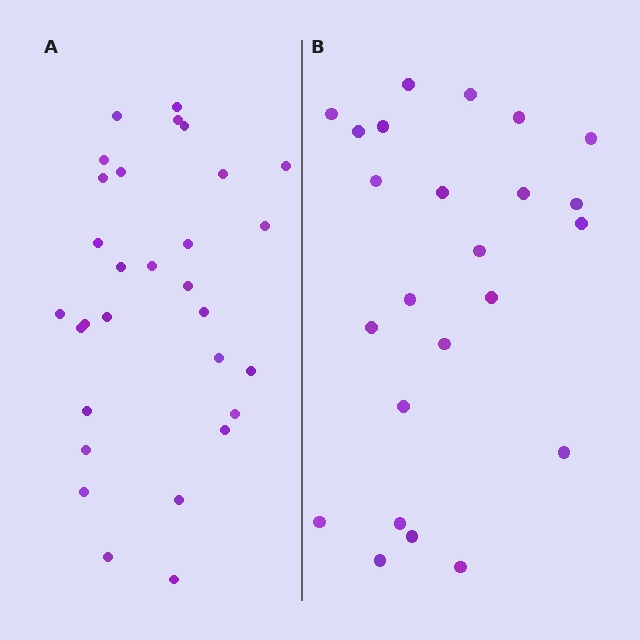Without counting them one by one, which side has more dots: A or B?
Region A (the left region) has more dots.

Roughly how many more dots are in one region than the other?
Region A has about 6 more dots than region B.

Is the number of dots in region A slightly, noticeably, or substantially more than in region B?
Region A has noticeably more, but not dramatically so. The ratio is roughly 1.2 to 1.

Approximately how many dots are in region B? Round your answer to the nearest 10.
About 20 dots. (The exact count is 24, which rounds to 20.)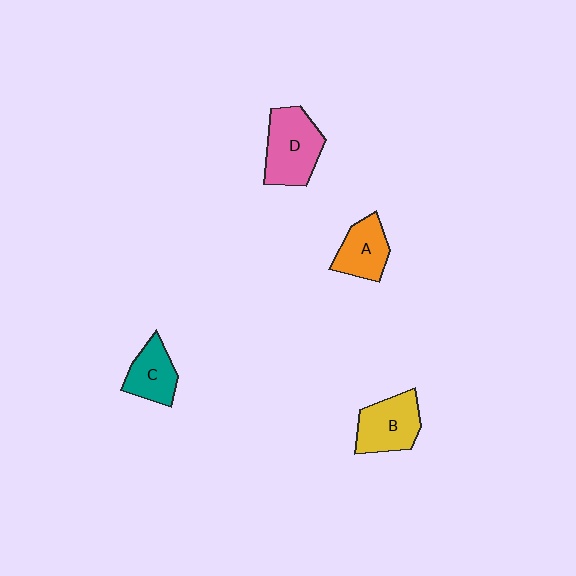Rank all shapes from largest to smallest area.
From largest to smallest: D (pink), B (yellow), A (orange), C (teal).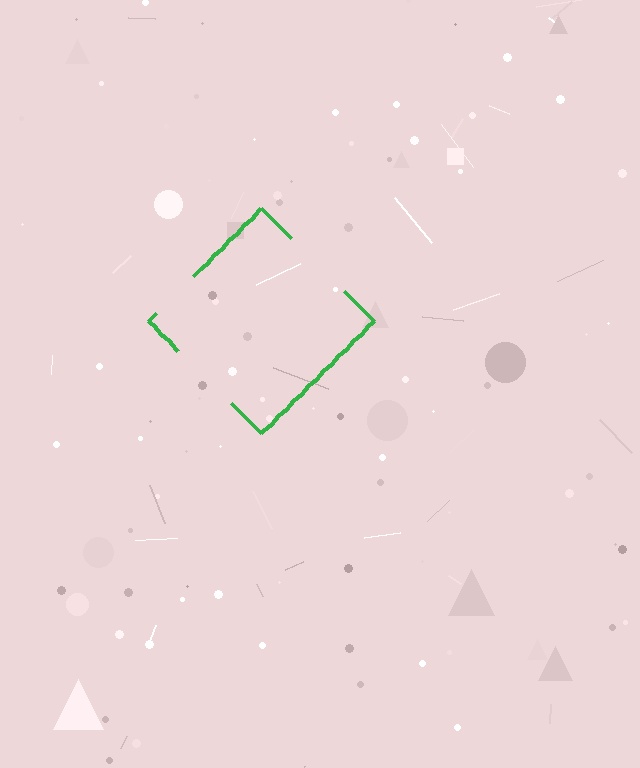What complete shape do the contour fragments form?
The contour fragments form a diamond.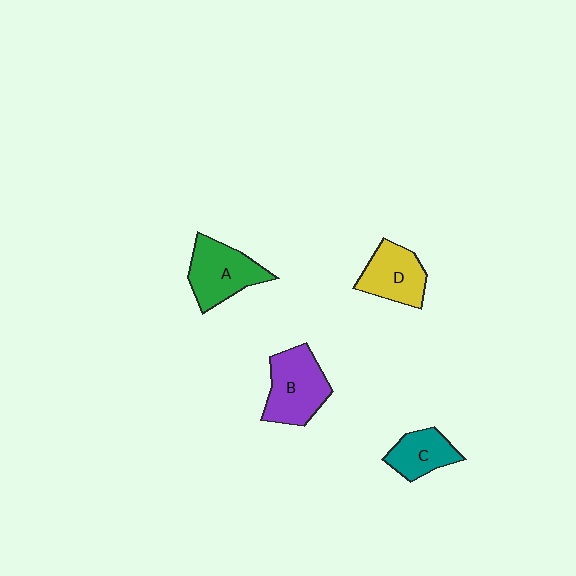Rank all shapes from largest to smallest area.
From largest to smallest: B (purple), A (green), D (yellow), C (teal).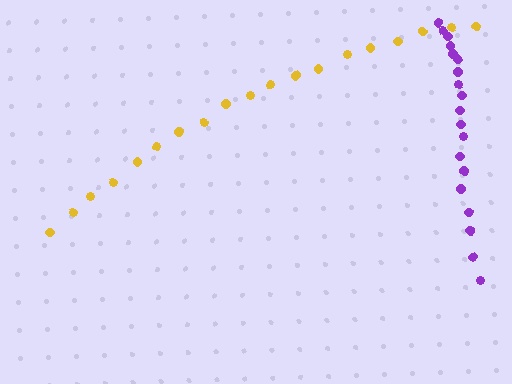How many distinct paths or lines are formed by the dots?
There are 2 distinct paths.